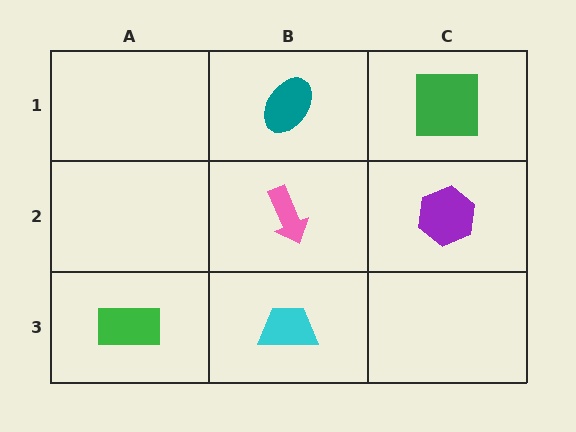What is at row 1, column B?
A teal ellipse.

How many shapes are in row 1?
2 shapes.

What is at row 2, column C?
A purple hexagon.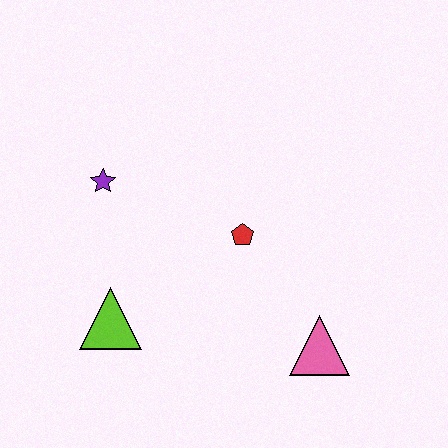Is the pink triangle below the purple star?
Yes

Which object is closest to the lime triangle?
The purple star is closest to the lime triangle.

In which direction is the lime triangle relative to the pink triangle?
The lime triangle is to the left of the pink triangle.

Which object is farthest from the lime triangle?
The pink triangle is farthest from the lime triangle.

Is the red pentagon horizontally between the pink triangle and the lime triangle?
Yes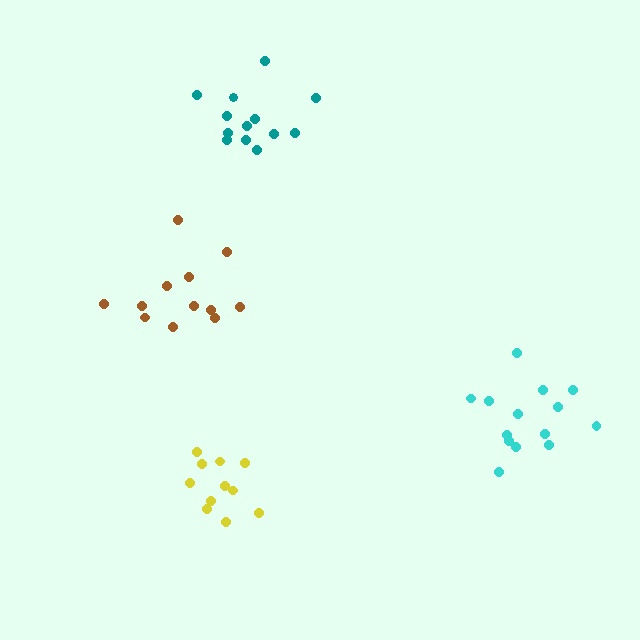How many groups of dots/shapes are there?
There are 4 groups.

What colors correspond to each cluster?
The clusters are colored: teal, yellow, brown, cyan.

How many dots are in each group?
Group 1: 13 dots, Group 2: 11 dots, Group 3: 12 dots, Group 4: 14 dots (50 total).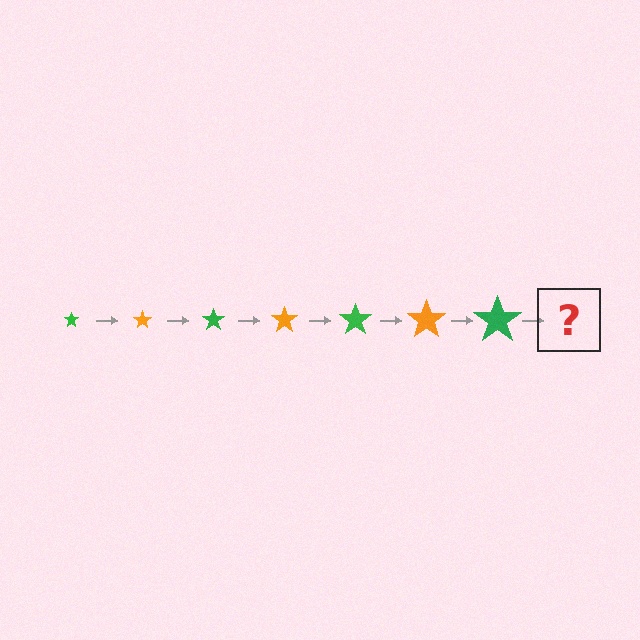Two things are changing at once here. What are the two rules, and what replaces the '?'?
The two rules are that the star grows larger each step and the color cycles through green and orange. The '?' should be an orange star, larger than the previous one.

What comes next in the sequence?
The next element should be an orange star, larger than the previous one.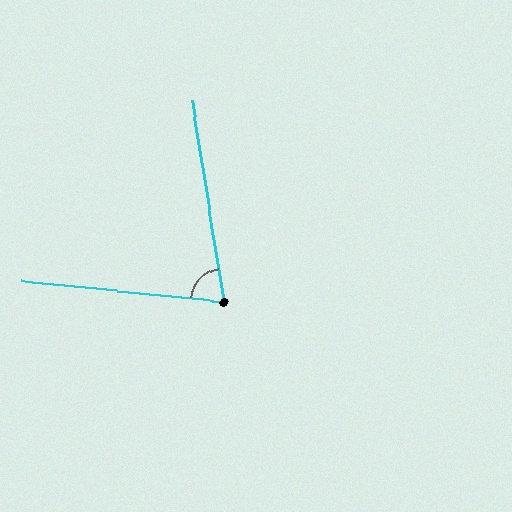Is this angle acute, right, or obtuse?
It is acute.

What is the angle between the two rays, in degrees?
Approximately 75 degrees.